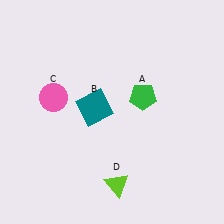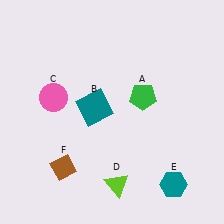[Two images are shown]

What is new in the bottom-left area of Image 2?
A brown diamond (F) was added in the bottom-left area of Image 2.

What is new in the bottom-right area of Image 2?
A teal hexagon (E) was added in the bottom-right area of Image 2.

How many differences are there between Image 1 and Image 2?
There are 2 differences between the two images.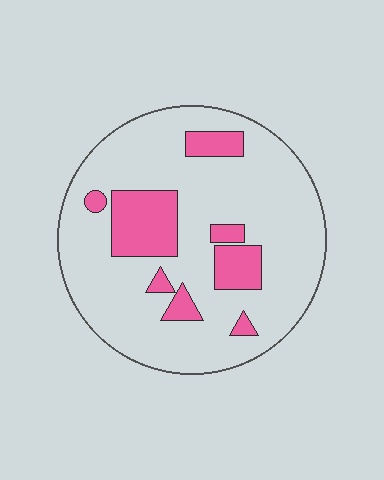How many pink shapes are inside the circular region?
8.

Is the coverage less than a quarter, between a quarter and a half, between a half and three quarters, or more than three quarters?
Less than a quarter.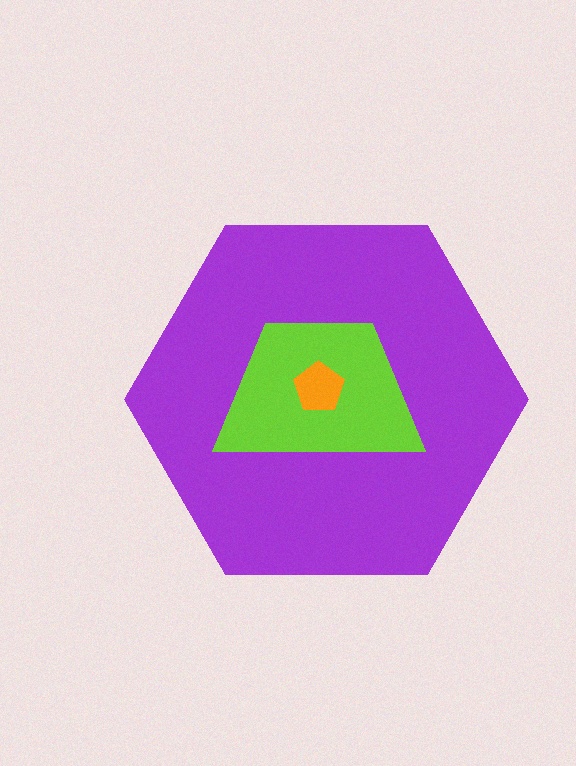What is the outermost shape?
The purple hexagon.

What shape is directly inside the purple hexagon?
The lime trapezoid.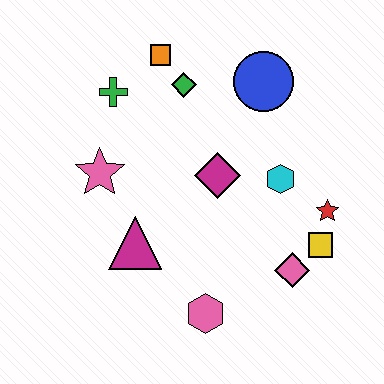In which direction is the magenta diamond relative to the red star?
The magenta diamond is to the left of the red star.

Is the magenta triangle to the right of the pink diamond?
No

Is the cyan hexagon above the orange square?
No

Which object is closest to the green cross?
The orange square is closest to the green cross.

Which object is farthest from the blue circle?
The pink hexagon is farthest from the blue circle.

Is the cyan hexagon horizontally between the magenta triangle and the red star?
Yes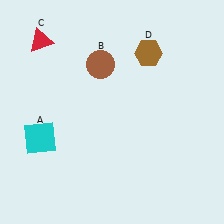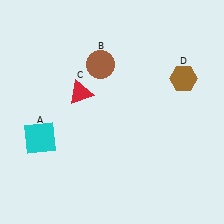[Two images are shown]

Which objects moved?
The objects that moved are: the red triangle (C), the brown hexagon (D).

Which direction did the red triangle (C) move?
The red triangle (C) moved down.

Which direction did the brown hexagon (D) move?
The brown hexagon (D) moved right.